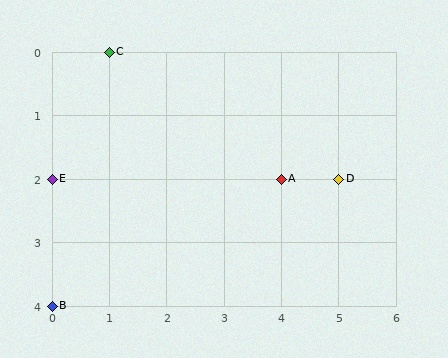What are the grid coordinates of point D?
Point D is at grid coordinates (5, 2).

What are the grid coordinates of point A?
Point A is at grid coordinates (4, 2).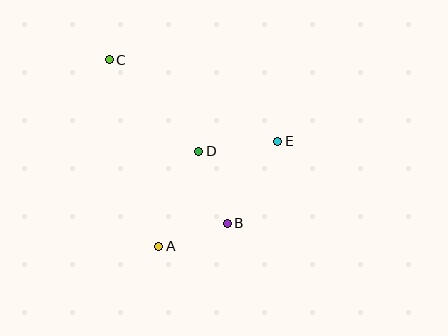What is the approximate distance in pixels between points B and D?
The distance between B and D is approximately 77 pixels.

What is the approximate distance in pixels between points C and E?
The distance between C and E is approximately 187 pixels.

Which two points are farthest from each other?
Points B and C are farthest from each other.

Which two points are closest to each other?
Points A and B are closest to each other.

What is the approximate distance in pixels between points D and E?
The distance between D and E is approximately 80 pixels.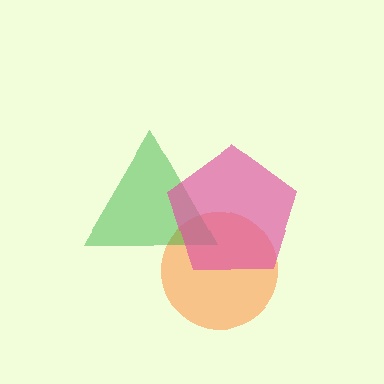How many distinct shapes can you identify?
There are 3 distinct shapes: an orange circle, a green triangle, a pink pentagon.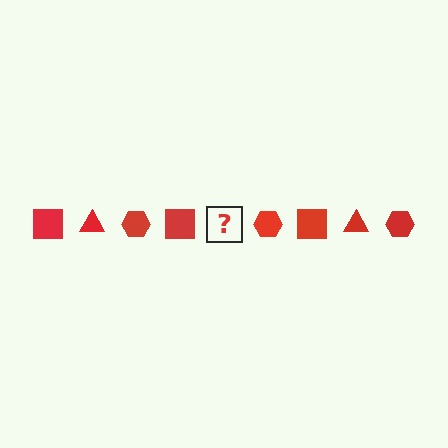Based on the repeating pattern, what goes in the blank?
The blank should be a red triangle.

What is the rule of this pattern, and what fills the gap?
The rule is that the pattern cycles through square, triangle, hexagon shapes in red. The gap should be filled with a red triangle.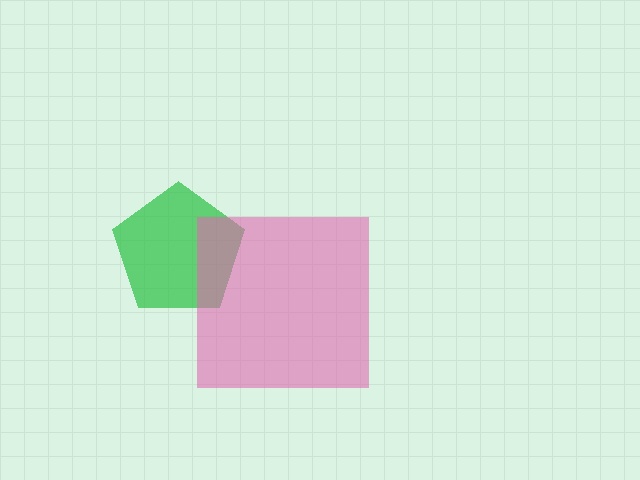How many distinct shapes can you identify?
There are 2 distinct shapes: a green pentagon, a pink square.